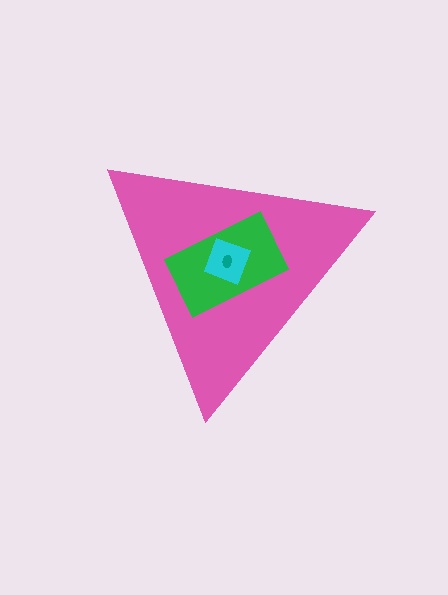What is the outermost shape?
The pink triangle.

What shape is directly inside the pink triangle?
The green rectangle.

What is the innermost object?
The teal ellipse.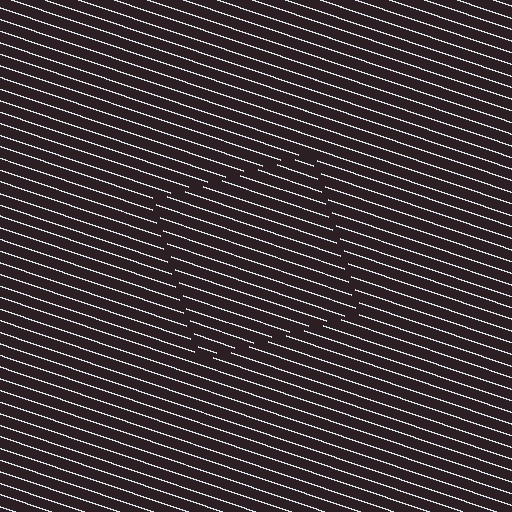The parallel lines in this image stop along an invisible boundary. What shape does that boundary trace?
An illusory square. The interior of the shape contains the same grating, shifted by half a period — the contour is defined by the phase discontinuity where line-ends from the inner and outer gratings abut.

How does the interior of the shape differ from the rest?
The interior of the shape contains the same grating, shifted by half a period — the contour is defined by the phase discontinuity where line-ends from the inner and outer gratings abut.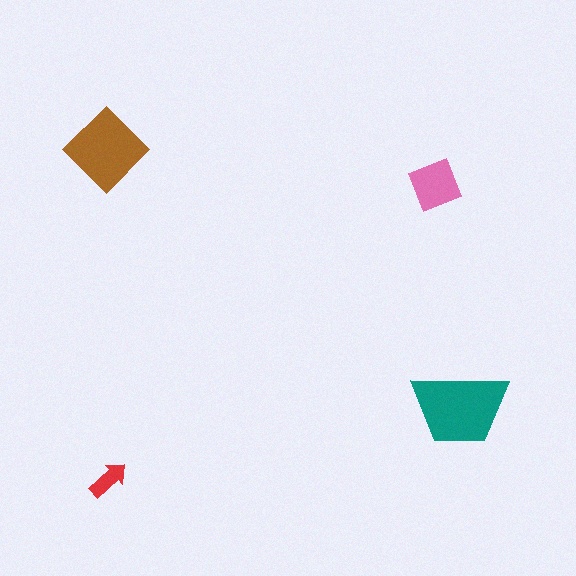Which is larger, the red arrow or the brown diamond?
The brown diamond.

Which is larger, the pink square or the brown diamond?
The brown diamond.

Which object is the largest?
The teal trapezoid.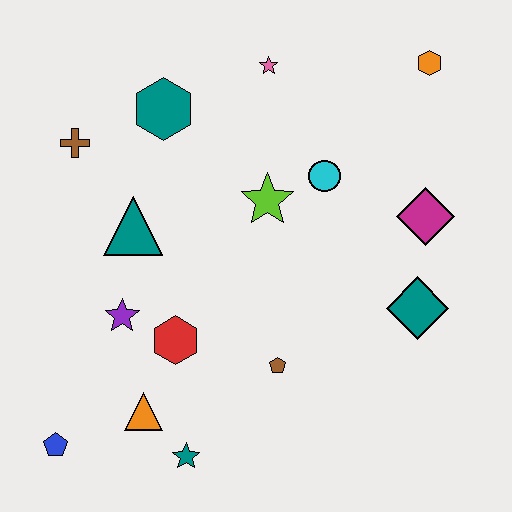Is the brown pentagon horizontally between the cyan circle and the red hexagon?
Yes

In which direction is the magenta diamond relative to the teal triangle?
The magenta diamond is to the right of the teal triangle.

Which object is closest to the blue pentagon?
The orange triangle is closest to the blue pentagon.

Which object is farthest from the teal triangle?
The orange hexagon is farthest from the teal triangle.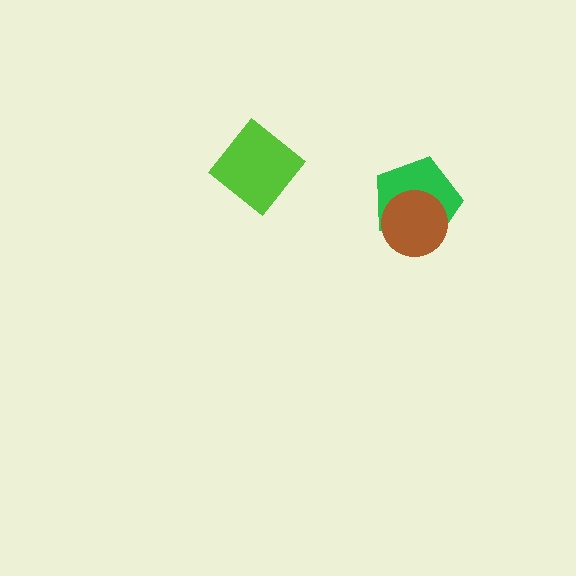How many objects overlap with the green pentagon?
1 object overlaps with the green pentagon.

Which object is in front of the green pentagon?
The brown circle is in front of the green pentagon.